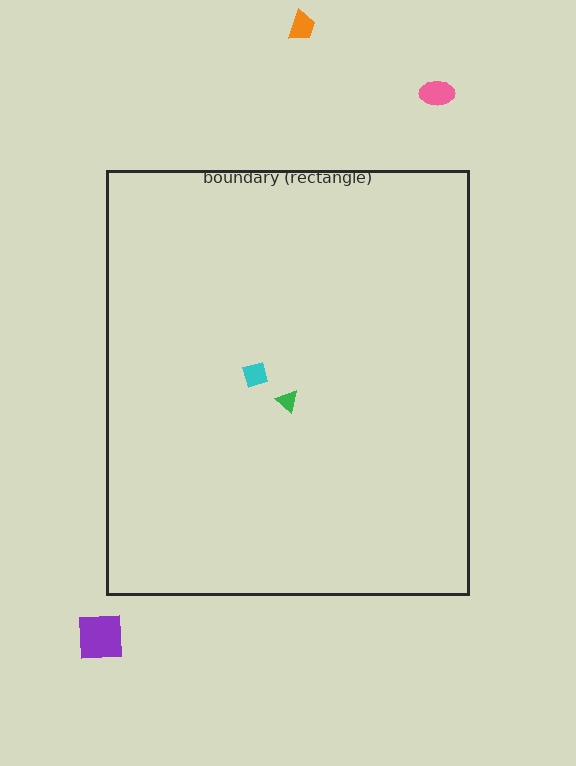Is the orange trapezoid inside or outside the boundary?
Outside.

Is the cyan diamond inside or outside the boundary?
Inside.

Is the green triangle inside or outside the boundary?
Inside.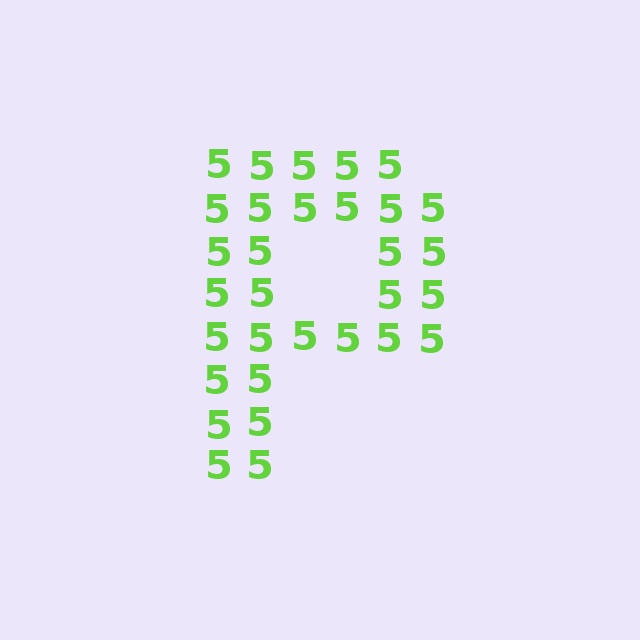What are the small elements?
The small elements are digit 5's.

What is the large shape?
The large shape is the letter P.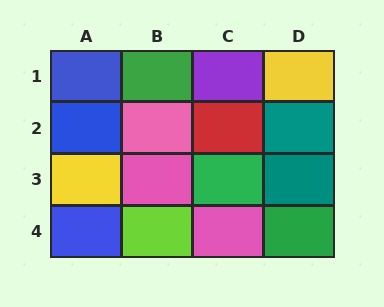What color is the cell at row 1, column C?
Purple.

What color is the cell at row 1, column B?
Green.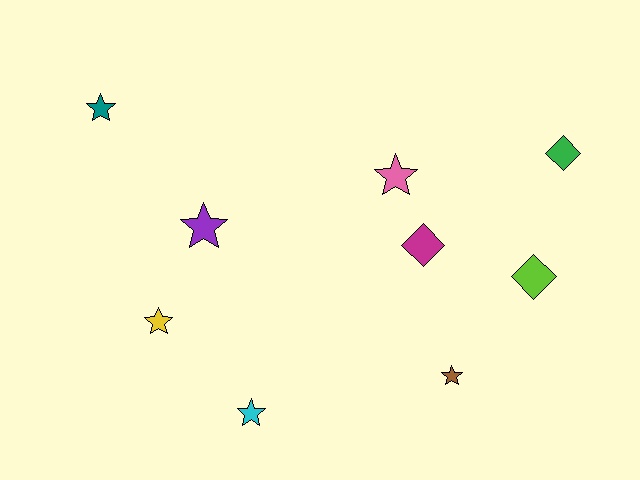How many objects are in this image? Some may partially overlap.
There are 9 objects.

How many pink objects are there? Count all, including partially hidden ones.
There is 1 pink object.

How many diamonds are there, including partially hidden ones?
There are 3 diamonds.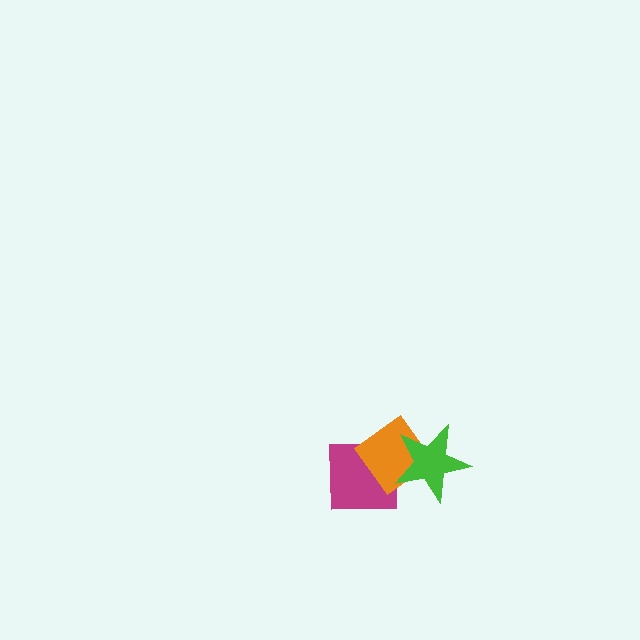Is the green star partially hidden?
No, no other shape covers it.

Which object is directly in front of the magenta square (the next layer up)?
The orange diamond is directly in front of the magenta square.